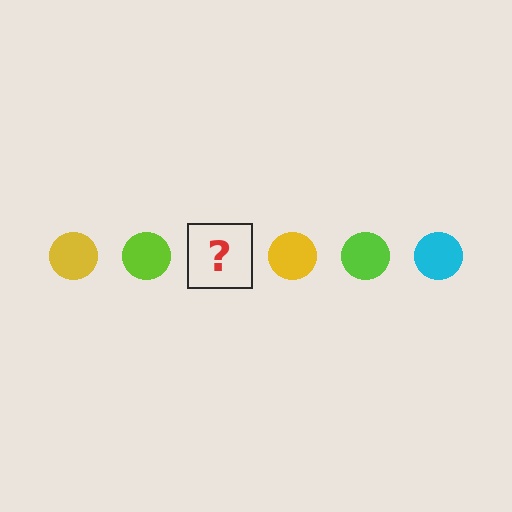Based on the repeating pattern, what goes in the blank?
The blank should be a cyan circle.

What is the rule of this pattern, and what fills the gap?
The rule is that the pattern cycles through yellow, lime, cyan circles. The gap should be filled with a cyan circle.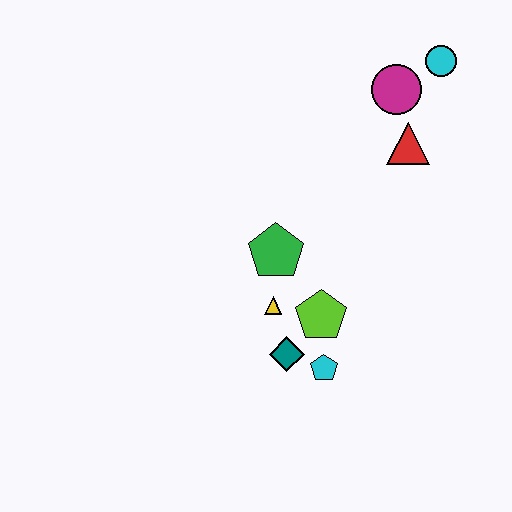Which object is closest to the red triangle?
The magenta circle is closest to the red triangle.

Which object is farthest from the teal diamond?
The cyan circle is farthest from the teal diamond.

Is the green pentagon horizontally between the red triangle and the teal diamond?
No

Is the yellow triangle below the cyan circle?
Yes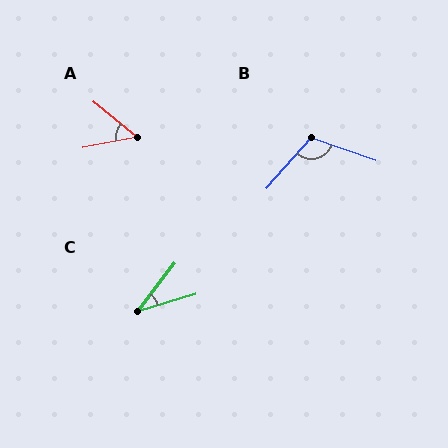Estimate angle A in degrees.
Approximately 50 degrees.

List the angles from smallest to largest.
C (36°), A (50°), B (112°).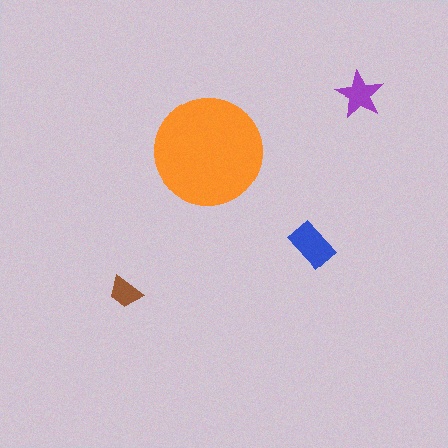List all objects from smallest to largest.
The brown trapezoid, the purple star, the blue rectangle, the orange circle.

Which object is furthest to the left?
The brown trapezoid is leftmost.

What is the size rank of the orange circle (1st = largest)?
1st.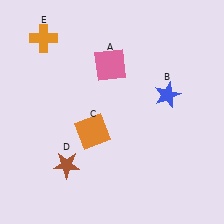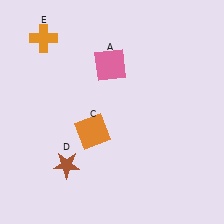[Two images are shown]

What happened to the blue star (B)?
The blue star (B) was removed in Image 2. It was in the top-right area of Image 1.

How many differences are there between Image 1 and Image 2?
There is 1 difference between the two images.